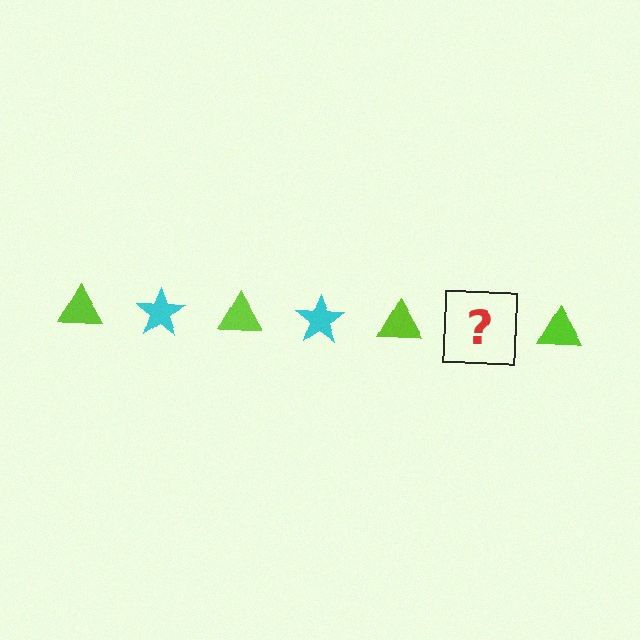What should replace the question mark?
The question mark should be replaced with a cyan star.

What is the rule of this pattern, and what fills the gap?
The rule is that the pattern alternates between lime triangle and cyan star. The gap should be filled with a cyan star.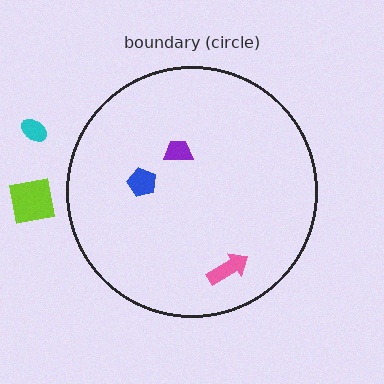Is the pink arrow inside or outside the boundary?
Inside.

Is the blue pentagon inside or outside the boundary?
Inside.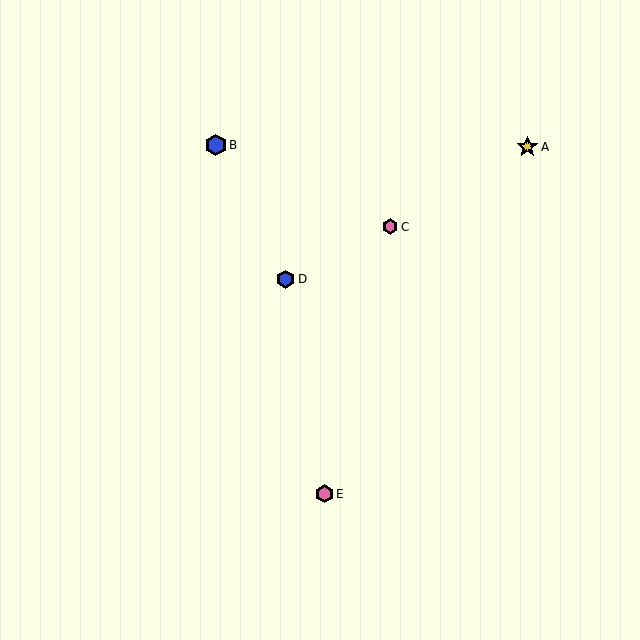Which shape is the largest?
The yellow star (labeled A) is the largest.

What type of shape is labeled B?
Shape B is a blue hexagon.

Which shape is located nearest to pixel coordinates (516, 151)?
The yellow star (labeled A) at (527, 147) is nearest to that location.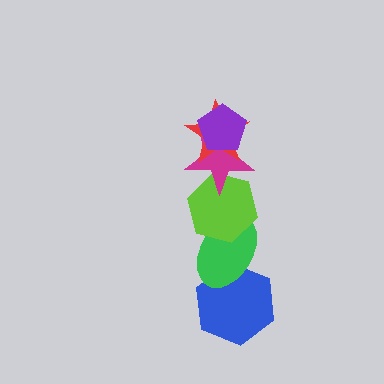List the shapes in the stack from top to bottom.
From top to bottom: the purple pentagon, the red star, the magenta star, the lime hexagon, the green ellipse, the blue hexagon.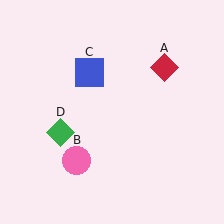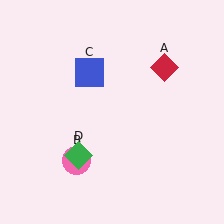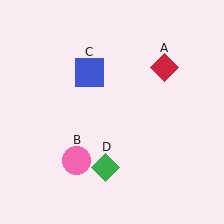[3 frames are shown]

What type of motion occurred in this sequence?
The green diamond (object D) rotated counterclockwise around the center of the scene.